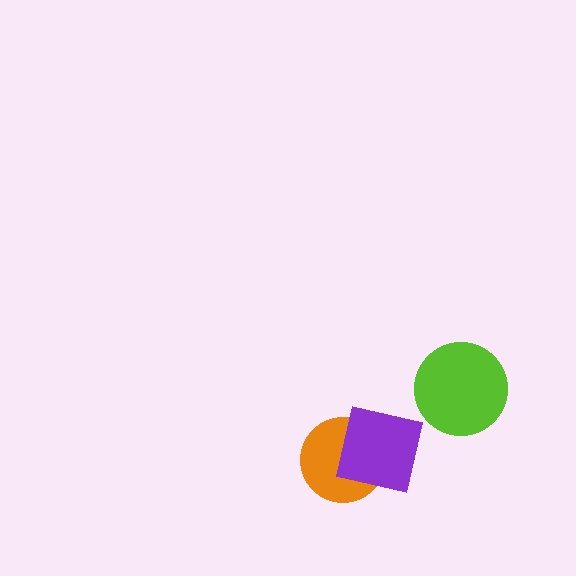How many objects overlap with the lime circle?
0 objects overlap with the lime circle.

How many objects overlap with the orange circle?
1 object overlaps with the orange circle.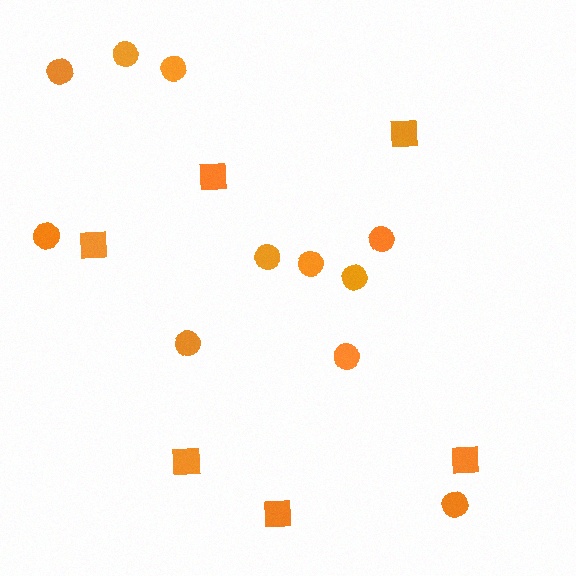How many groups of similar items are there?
There are 2 groups: one group of squares (6) and one group of circles (11).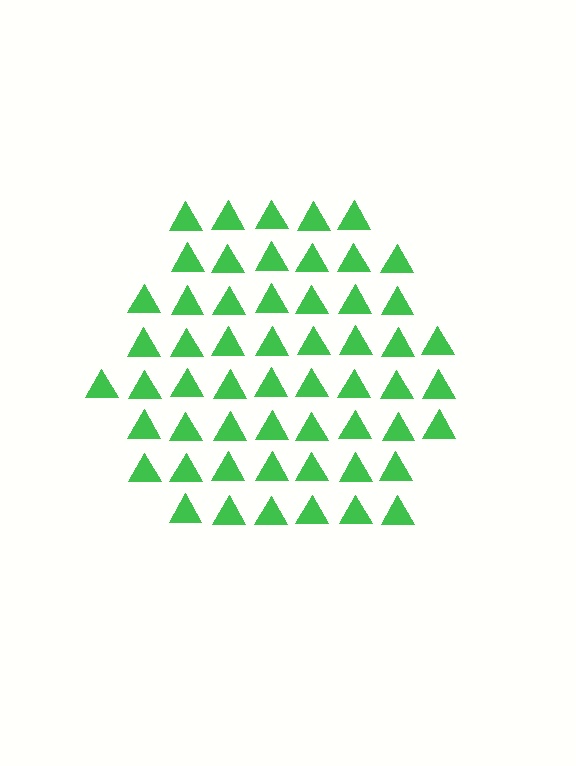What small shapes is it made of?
It is made of small triangles.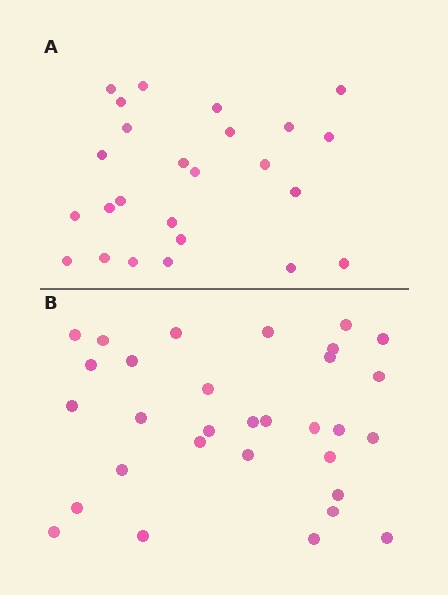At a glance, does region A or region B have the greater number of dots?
Region B (the bottom region) has more dots.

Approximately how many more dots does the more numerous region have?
Region B has about 6 more dots than region A.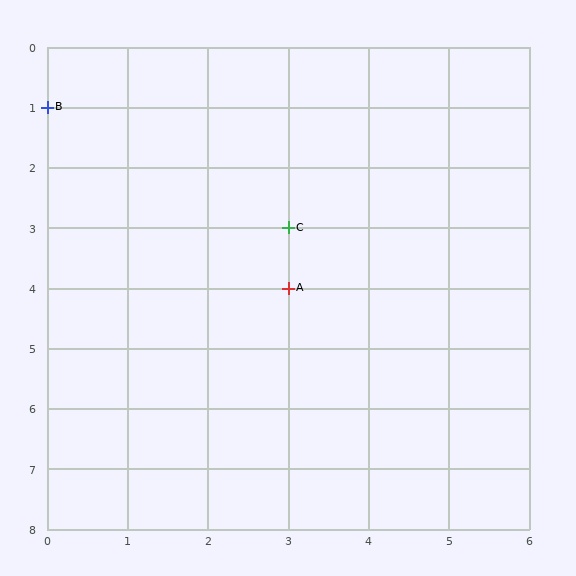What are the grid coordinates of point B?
Point B is at grid coordinates (0, 1).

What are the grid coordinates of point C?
Point C is at grid coordinates (3, 3).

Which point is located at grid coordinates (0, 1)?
Point B is at (0, 1).